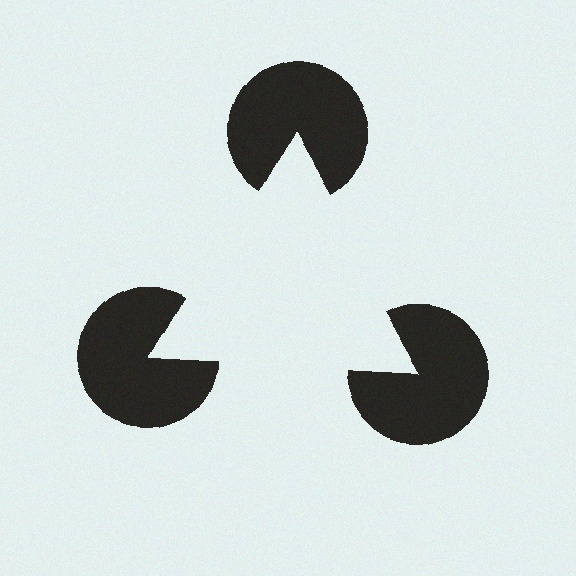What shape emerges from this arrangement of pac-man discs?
An illusory triangle — its edges are inferred from the aligned wedge cuts in the pac-man discs, not physically drawn.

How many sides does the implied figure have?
3 sides.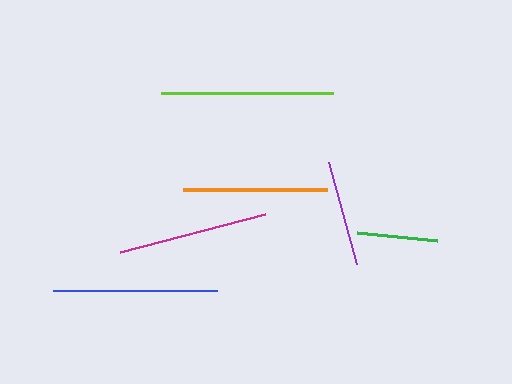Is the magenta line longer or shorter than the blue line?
The blue line is longer than the magenta line.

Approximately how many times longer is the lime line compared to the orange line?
The lime line is approximately 1.2 times the length of the orange line.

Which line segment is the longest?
The lime line is the longest at approximately 172 pixels.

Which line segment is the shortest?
The green line is the shortest at approximately 80 pixels.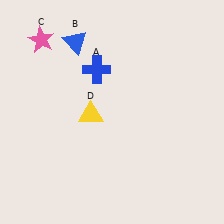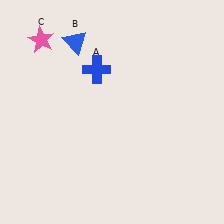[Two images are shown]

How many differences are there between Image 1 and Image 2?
There is 1 difference between the two images.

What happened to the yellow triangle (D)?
The yellow triangle (D) was removed in Image 2. It was in the bottom-left area of Image 1.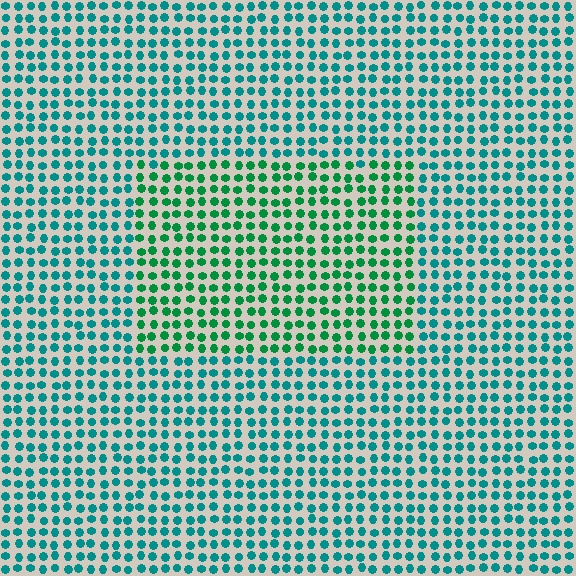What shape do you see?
I see a rectangle.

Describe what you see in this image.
The image is filled with small teal elements in a uniform arrangement. A rectangle-shaped region is visible where the elements are tinted to a slightly different hue, forming a subtle color boundary.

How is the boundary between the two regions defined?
The boundary is defined purely by a slight shift in hue (about 33 degrees). Spacing, size, and orientation are identical on both sides.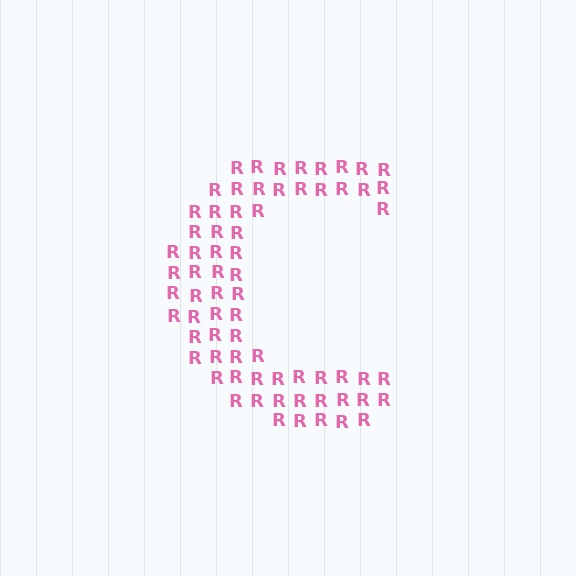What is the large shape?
The large shape is the letter C.